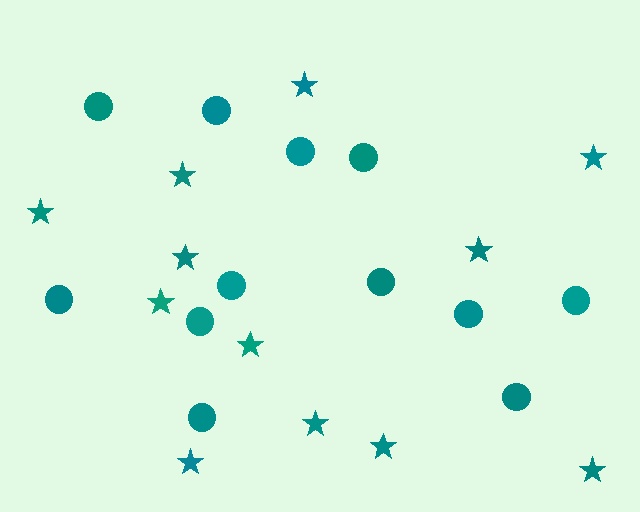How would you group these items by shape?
There are 2 groups: one group of circles (12) and one group of stars (12).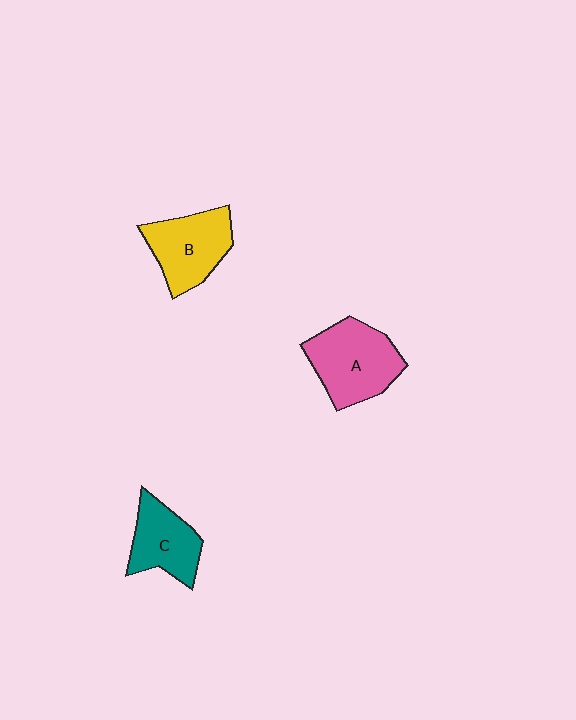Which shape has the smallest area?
Shape C (teal).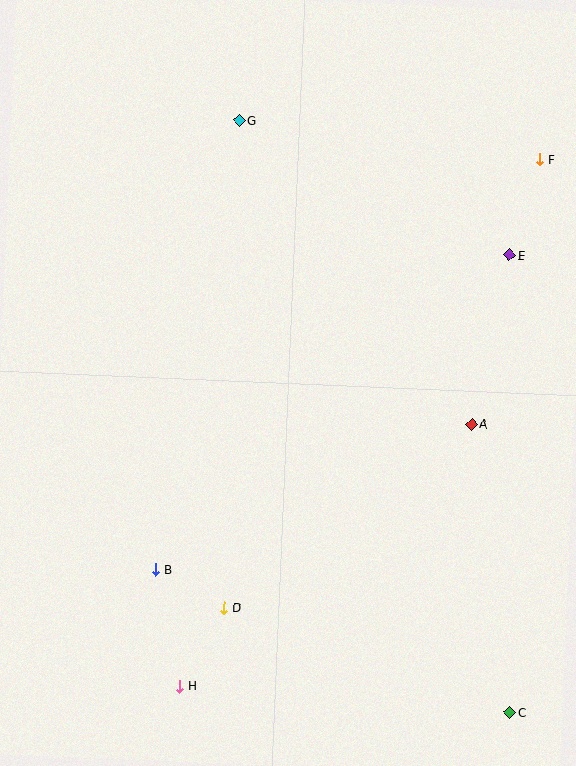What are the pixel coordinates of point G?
Point G is at (240, 121).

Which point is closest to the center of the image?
Point A at (472, 424) is closest to the center.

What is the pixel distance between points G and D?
The distance between G and D is 488 pixels.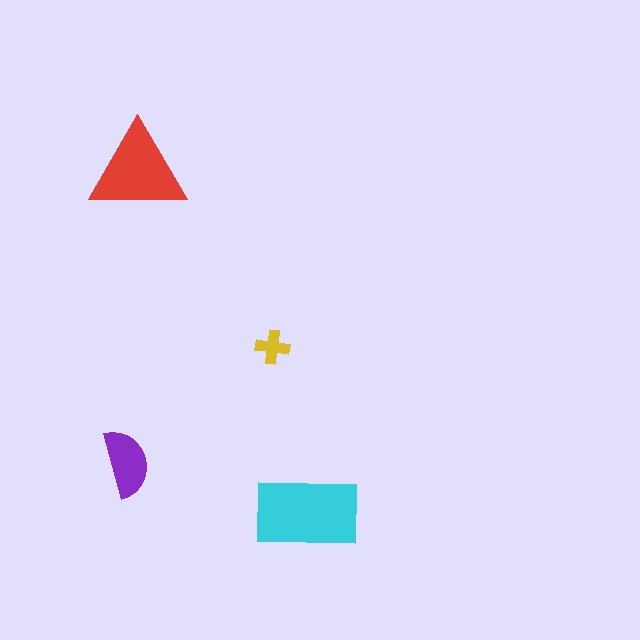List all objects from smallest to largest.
The yellow cross, the purple semicircle, the red triangle, the cyan rectangle.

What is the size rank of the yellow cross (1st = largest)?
4th.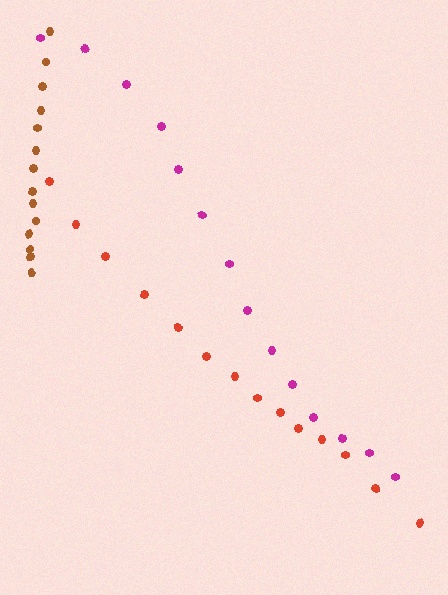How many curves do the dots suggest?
There are 3 distinct paths.